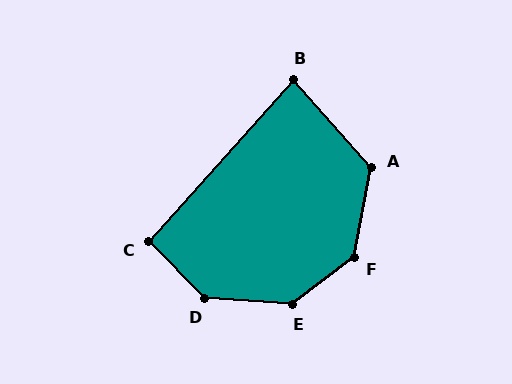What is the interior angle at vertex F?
Approximately 138 degrees (obtuse).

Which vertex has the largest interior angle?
E, at approximately 139 degrees.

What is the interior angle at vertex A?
Approximately 127 degrees (obtuse).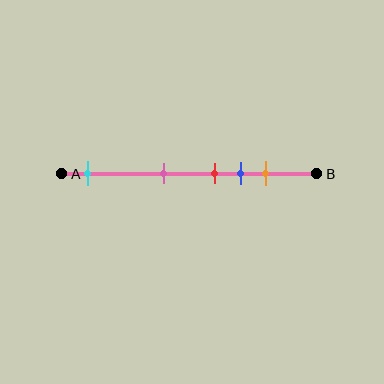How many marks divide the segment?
There are 5 marks dividing the segment.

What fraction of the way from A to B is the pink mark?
The pink mark is approximately 40% (0.4) of the way from A to B.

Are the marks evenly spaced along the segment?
No, the marks are not evenly spaced.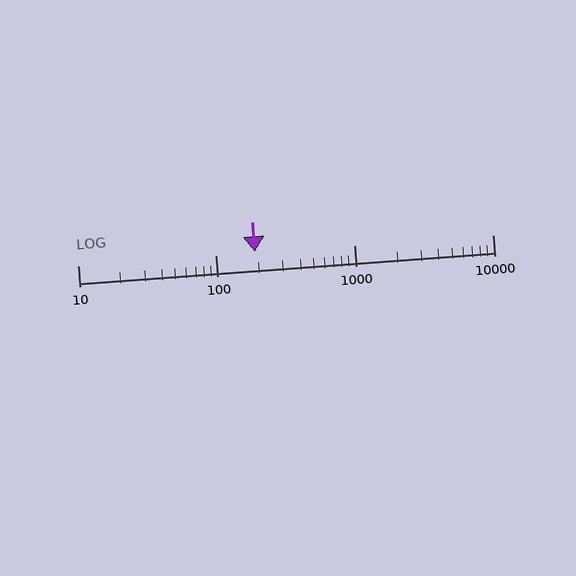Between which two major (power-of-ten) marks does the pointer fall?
The pointer is between 100 and 1000.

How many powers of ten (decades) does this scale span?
The scale spans 3 decades, from 10 to 10000.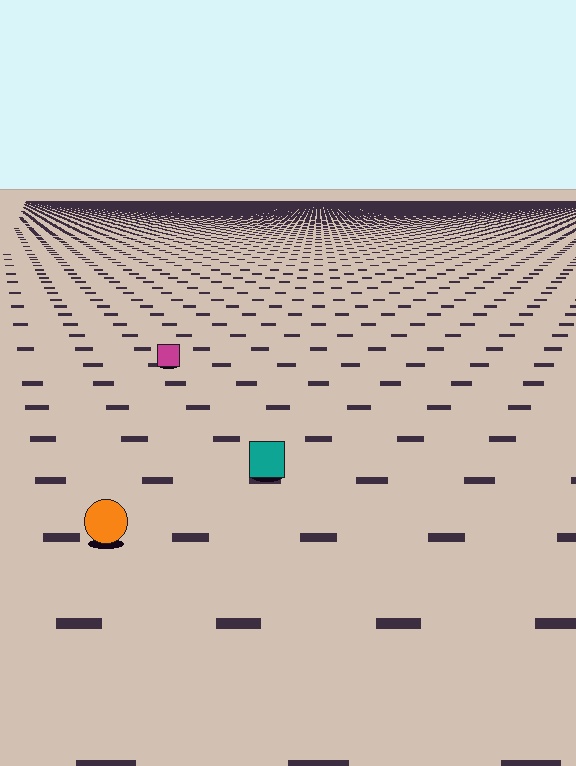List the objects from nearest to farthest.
From nearest to farthest: the orange circle, the teal square, the magenta square.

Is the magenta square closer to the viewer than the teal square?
No. The teal square is closer — you can tell from the texture gradient: the ground texture is coarser near it.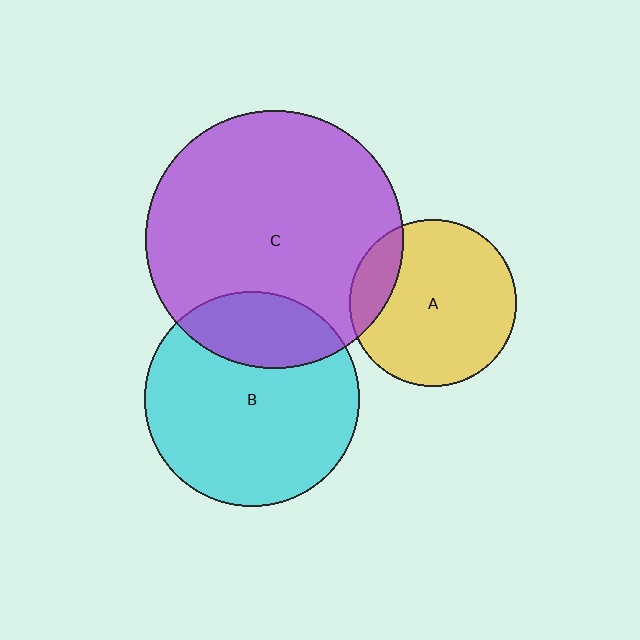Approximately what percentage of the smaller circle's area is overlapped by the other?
Approximately 15%.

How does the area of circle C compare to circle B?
Approximately 1.4 times.